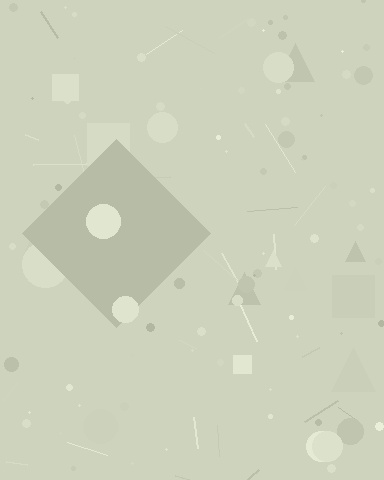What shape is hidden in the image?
A diamond is hidden in the image.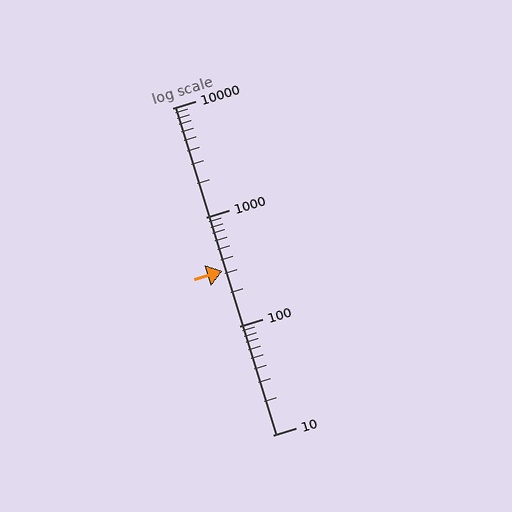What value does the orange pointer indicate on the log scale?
The pointer indicates approximately 320.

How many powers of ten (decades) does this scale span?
The scale spans 3 decades, from 10 to 10000.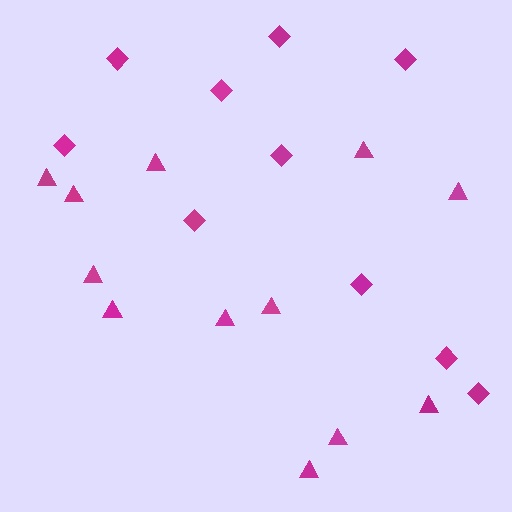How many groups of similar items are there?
There are 2 groups: one group of diamonds (10) and one group of triangles (12).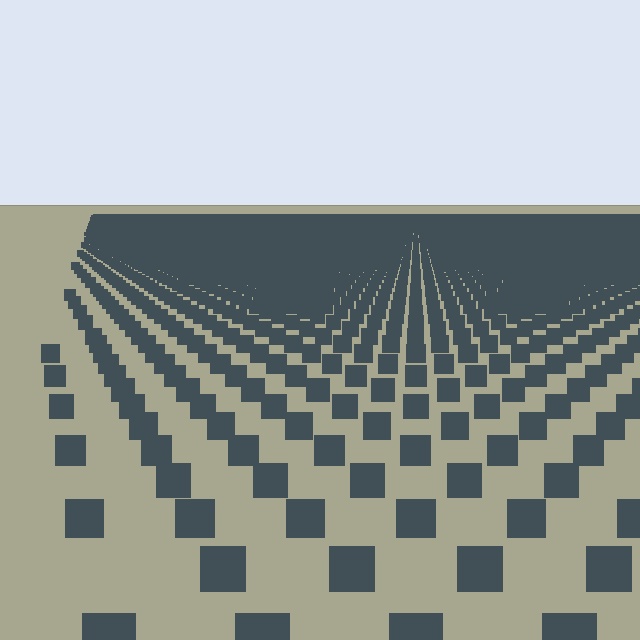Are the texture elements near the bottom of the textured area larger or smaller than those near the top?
Larger. Near the bottom, elements are closer to the viewer and appear at a bigger on-screen size.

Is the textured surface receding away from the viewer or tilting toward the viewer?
The surface is receding away from the viewer. Texture elements get smaller and denser toward the top.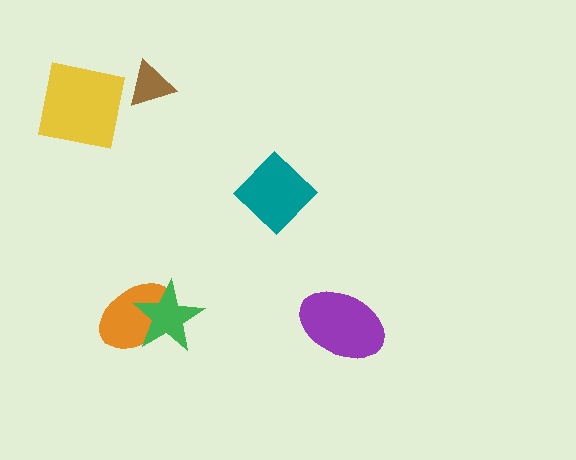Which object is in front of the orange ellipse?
The green star is in front of the orange ellipse.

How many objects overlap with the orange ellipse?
1 object overlaps with the orange ellipse.